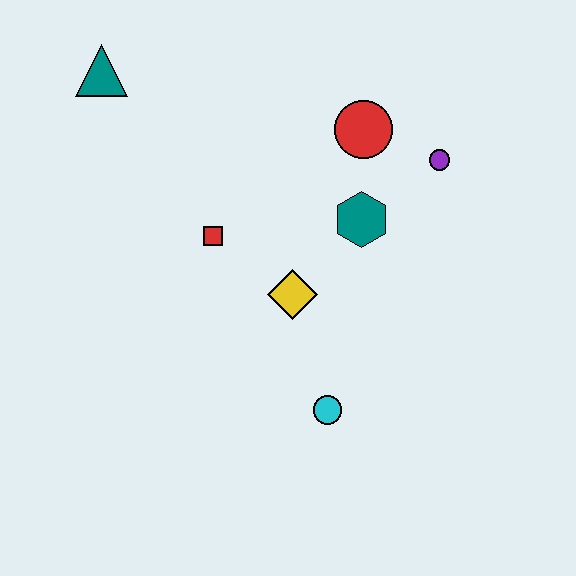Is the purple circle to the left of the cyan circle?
No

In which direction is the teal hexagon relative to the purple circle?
The teal hexagon is to the left of the purple circle.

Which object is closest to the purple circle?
The red circle is closest to the purple circle.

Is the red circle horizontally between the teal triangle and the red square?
No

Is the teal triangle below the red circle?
No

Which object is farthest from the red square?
The purple circle is farthest from the red square.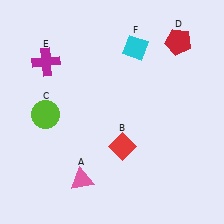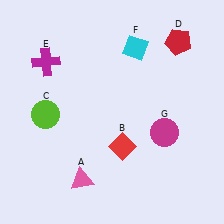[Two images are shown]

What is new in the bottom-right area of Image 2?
A magenta circle (G) was added in the bottom-right area of Image 2.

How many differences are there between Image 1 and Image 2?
There is 1 difference between the two images.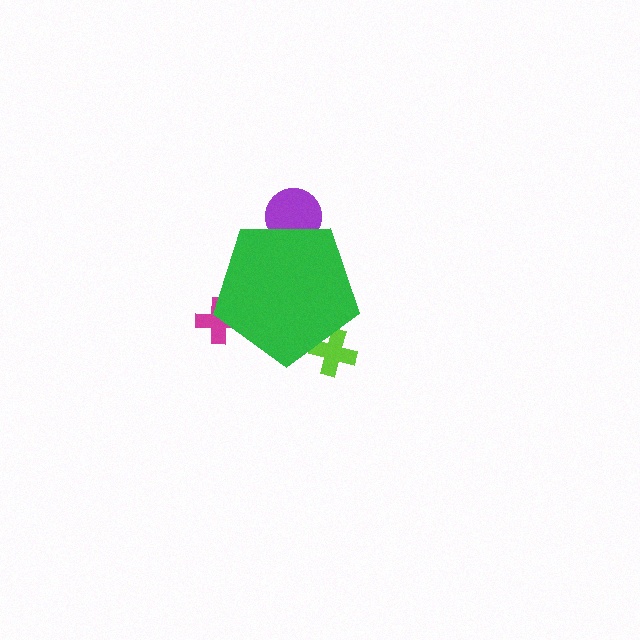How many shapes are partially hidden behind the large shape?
3 shapes are partially hidden.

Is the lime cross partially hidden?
Yes, the lime cross is partially hidden behind the green pentagon.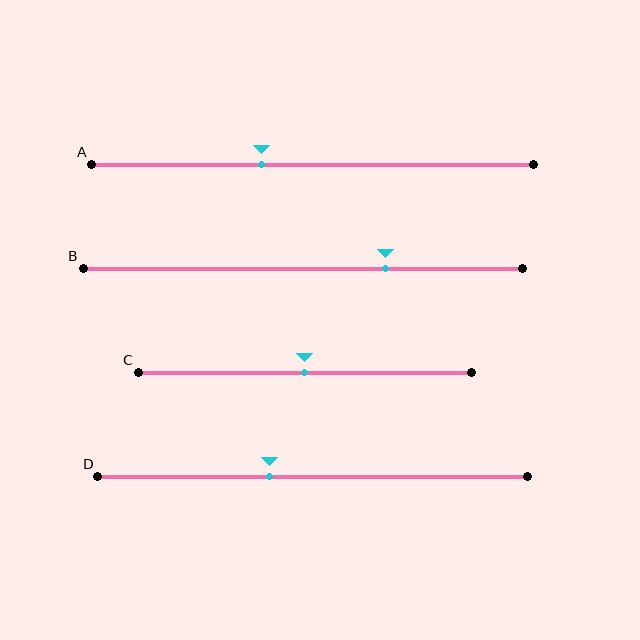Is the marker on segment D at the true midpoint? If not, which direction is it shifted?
No, the marker on segment D is shifted to the left by about 10% of the segment length.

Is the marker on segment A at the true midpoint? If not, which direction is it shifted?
No, the marker on segment A is shifted to the left by about 12% of the segment length.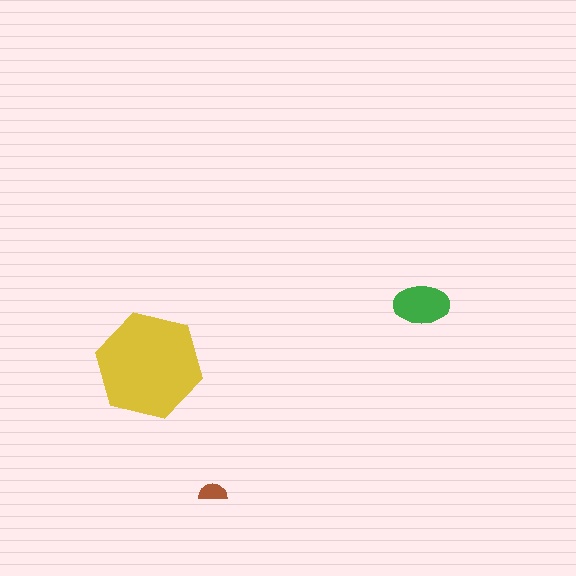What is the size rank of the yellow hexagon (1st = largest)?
1st.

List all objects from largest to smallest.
The yellow hexagon, the green ellipse, the brown semicircle.